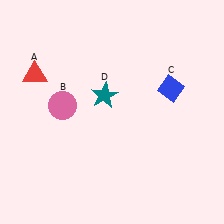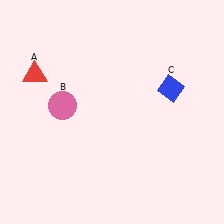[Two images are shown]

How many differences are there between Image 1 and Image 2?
There is 1 difference between the two images.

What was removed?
The teal star (D) was removed in Image 2.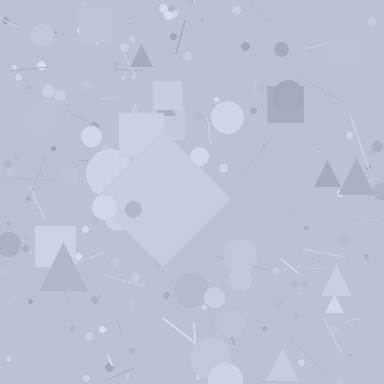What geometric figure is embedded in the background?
A diamond is embedded in the background.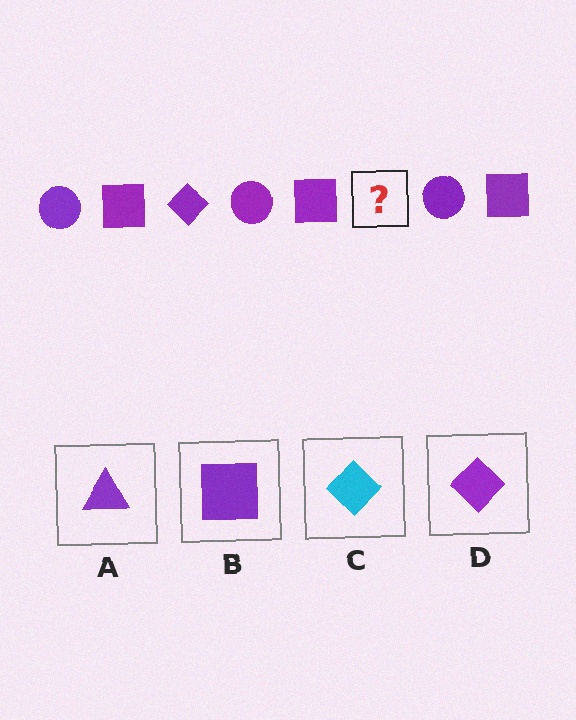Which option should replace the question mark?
Option D.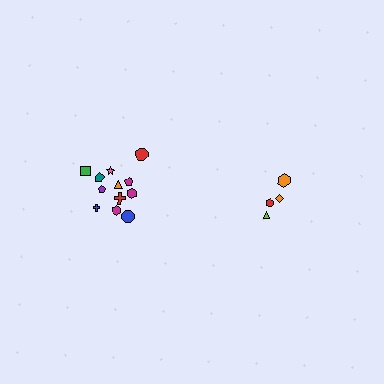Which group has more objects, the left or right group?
The left group.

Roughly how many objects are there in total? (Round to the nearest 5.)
Roughly 15 objects in total.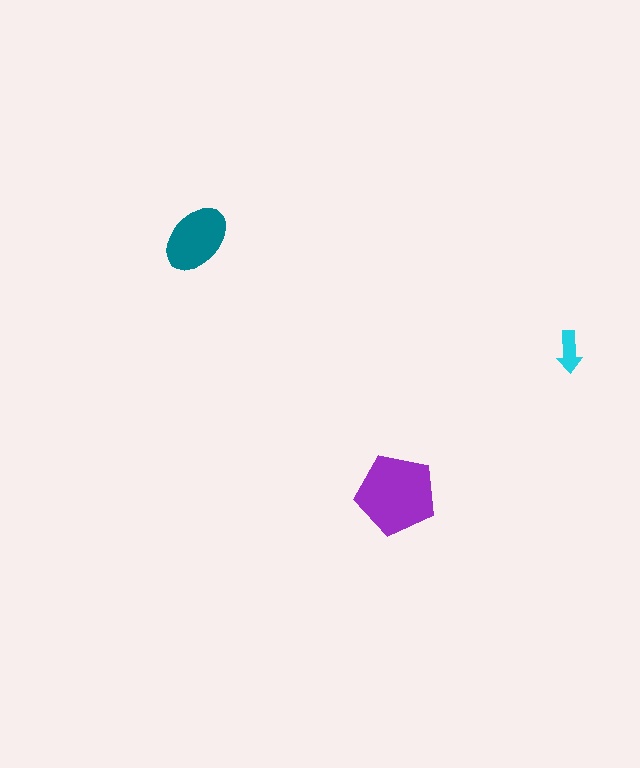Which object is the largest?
The purple pentagon.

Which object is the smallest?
The cyan arrow.